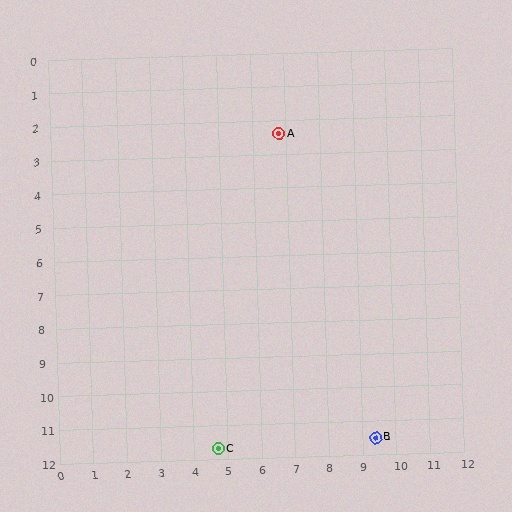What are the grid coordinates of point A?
Point A is at approximately (6.8, 2.4).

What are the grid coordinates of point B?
Point B is at approximately (9.4, 11.5).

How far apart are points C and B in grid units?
Points C and B are about 4.7 grid units apart.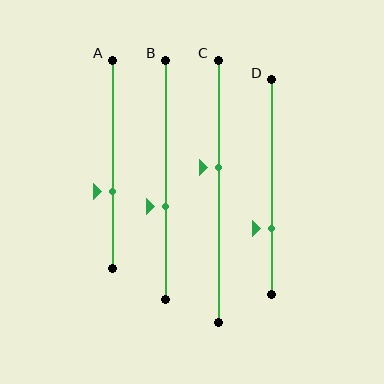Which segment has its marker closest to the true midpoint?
Segment C has its marker closest to the true midpoint.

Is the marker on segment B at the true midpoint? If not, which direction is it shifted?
No, the marker on segment B is shifted downward by about 11% of the segment length.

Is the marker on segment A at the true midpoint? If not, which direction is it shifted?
No, the marker on segment A is shifted downward by about 13% of the segment length.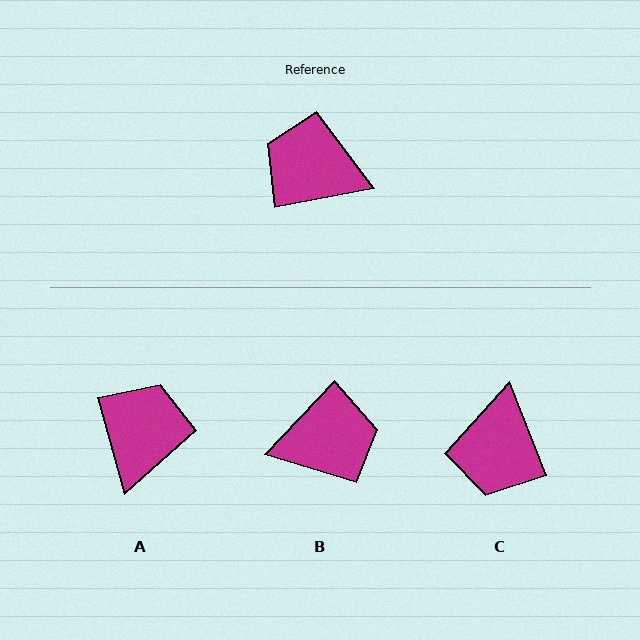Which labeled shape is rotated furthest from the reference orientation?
B, about 145 degrees away.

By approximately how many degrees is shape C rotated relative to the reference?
Approximately 101 degrees counter-clockwise.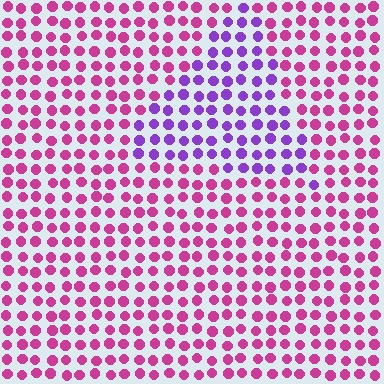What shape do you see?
I see a triangle.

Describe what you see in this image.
The image is filled with small magenta elements in a uniform arrangement. A triangle-shaped region is visible where the elements are tinted to a slightly different hue, forming a subtle color boundary.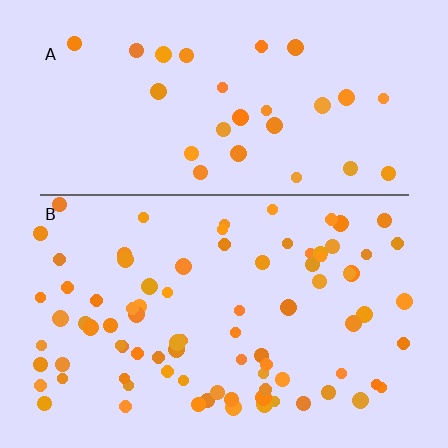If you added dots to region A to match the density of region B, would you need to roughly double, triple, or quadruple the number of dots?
Approximately triple.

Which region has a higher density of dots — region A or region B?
B (the bottom).